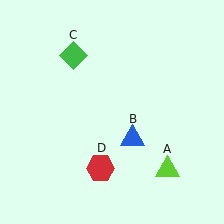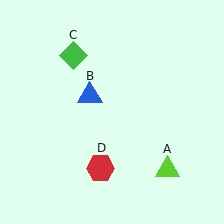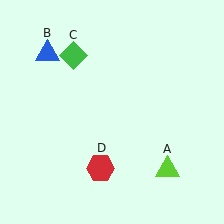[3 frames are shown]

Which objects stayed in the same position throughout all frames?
Lime triangle (object A) and green diamond (object C) and red hexagon (object D) remained stationary.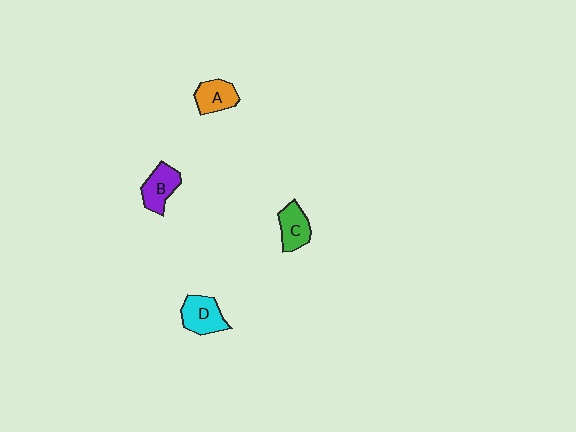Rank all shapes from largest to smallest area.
From largest to smallest: D (cyan), B (purple), C (green), A (orange).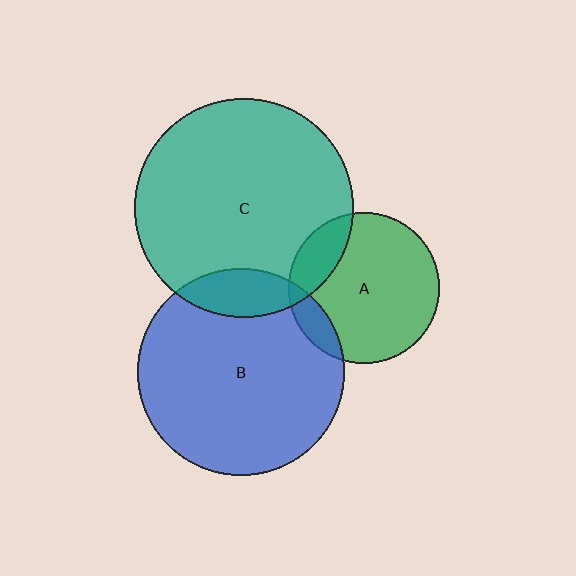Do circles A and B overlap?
Yes.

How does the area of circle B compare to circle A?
Approximately 1.9 times.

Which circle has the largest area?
Circle C (teal).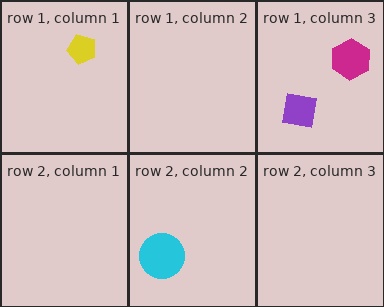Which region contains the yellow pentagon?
The row 1, column 1 region.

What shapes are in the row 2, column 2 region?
The cyan circle.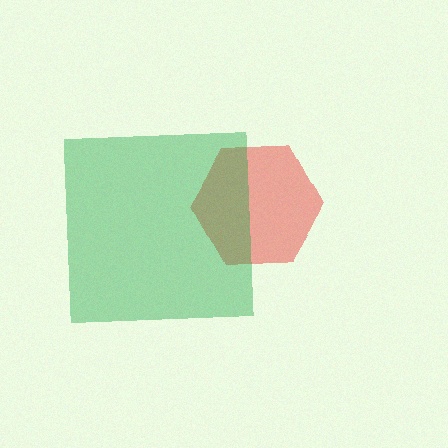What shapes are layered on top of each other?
The layered shapes are: a red hexagon, a green square.